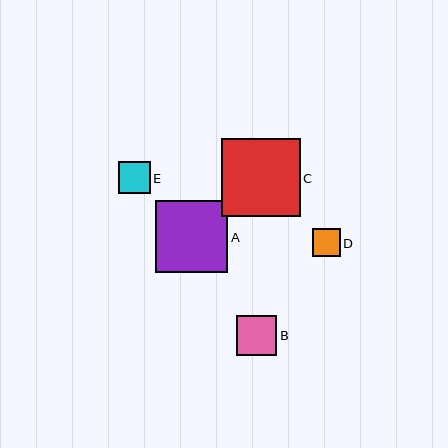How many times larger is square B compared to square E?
Square B is approximately 1.3 times the size of square E.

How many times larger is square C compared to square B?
Square C is approximately 2.0 times the size of square B.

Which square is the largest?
Square C is the largest with a size of approximately 79 pixels.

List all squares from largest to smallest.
From largest to smallest: C, A, B, E, D.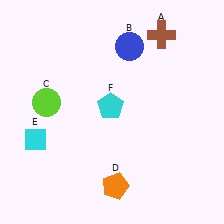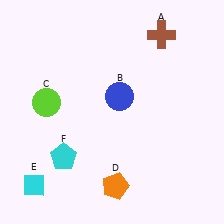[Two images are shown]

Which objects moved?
The objects that moved are: the blue circle (B), the cyan diamond (E), the cyan pentagon (F).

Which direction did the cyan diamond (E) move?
The cyan diamond (E) moved down.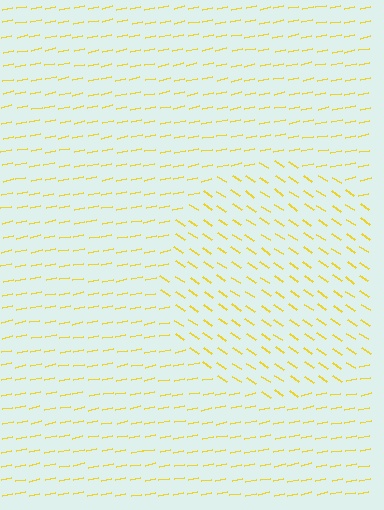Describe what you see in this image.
The image is filled with small yellow line segments. A circle region in the image has lines oriented differently from the surrounding lines, creating a visible texture boundary.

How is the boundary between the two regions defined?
The boundary is defined purely by a change in line orientation (approximately 45 degrees difference). All lines are the same color and thickness.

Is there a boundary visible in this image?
Yes, there is a texture boundary formed by a change in line orientation.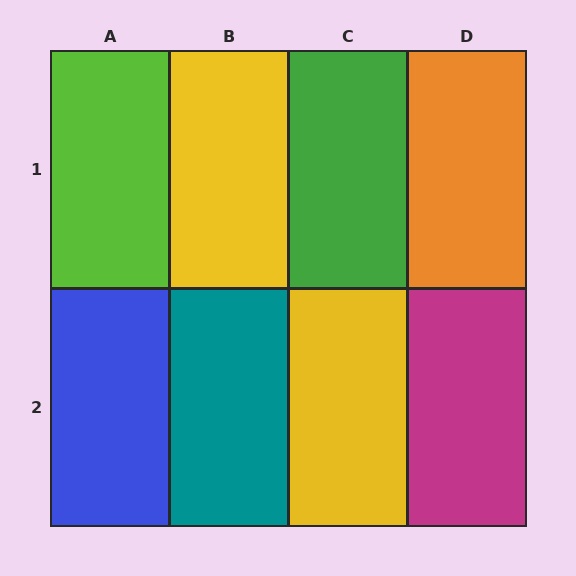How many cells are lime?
1 cell is lime.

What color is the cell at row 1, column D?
Orange.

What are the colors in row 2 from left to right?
Blue, teal, yellow, magenta.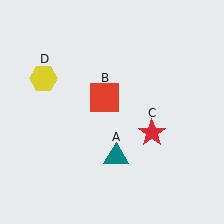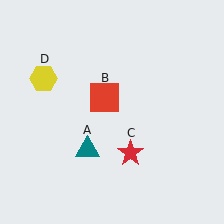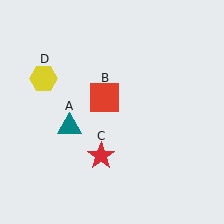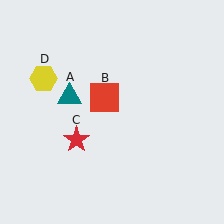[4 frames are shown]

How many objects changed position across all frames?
2 objects changed position: teal triangle (object A), red star (object C).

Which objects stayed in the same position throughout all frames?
Red square (object B) and yellow hexagon (object D) remained stationary.